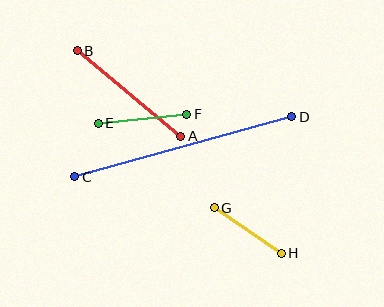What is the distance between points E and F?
The distance is approximately 88 pixels.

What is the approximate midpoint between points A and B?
The midpoint is at approximately (129, 93) pixels.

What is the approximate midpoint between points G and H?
The midpoint is at approximately (248, 231) pixels.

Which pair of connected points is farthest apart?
Points C and D are farthest apart.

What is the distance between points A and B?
The distance is approximately 134 pixels.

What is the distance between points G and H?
The distance is approximately 81 pixels.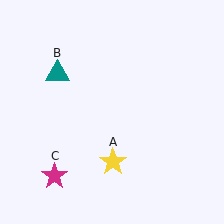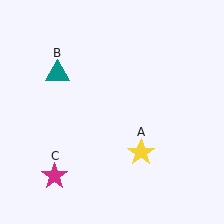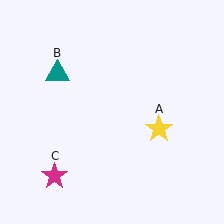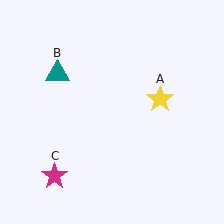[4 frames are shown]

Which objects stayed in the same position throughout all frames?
Teal triangle (object B) and magenta star (object C) remained stationary.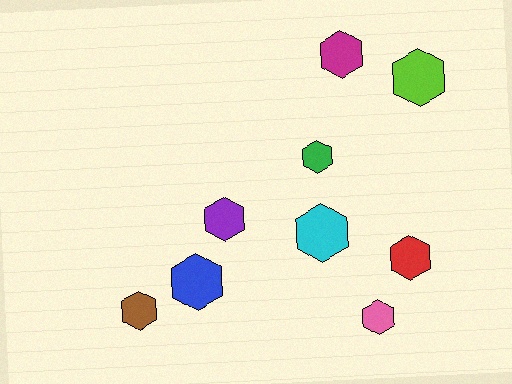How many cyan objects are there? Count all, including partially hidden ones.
There is 1 cyan object.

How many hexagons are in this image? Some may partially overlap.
There are 9 hexagons.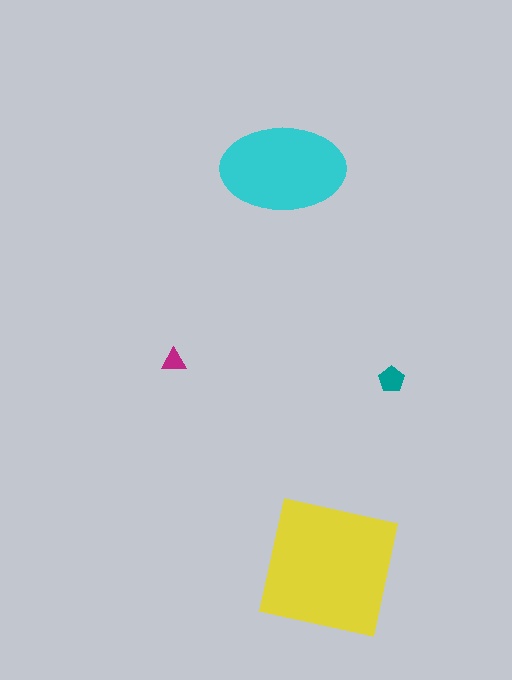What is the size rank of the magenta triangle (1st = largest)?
4th.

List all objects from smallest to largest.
The magenta triangle, the teal pentagon, the cyan ellipse, the yellow square.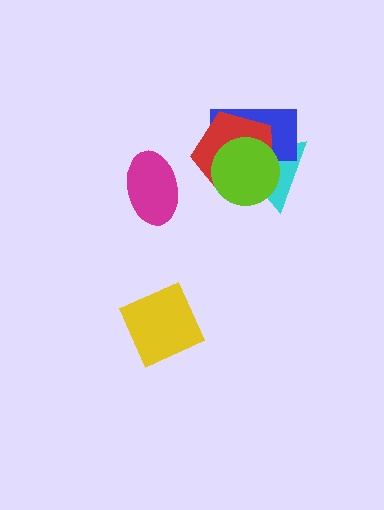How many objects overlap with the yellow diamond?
0 objects overlap with the yellow diamond.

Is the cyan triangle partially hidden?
Yes, it is partially covered by another shape.